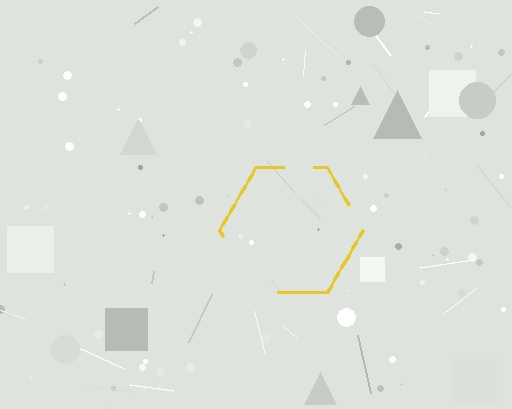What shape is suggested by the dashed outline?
The dashed outline suggests a hexagon.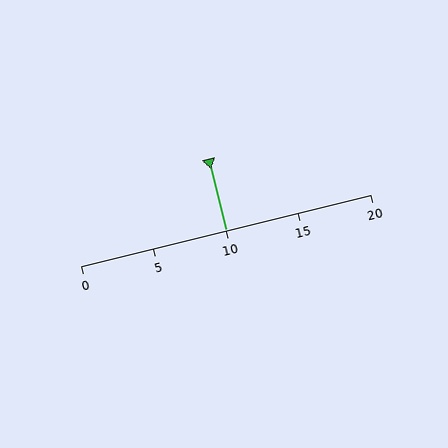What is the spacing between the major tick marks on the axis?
The major ticks are spaced 5 apart.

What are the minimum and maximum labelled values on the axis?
The axis runs from 0 to 20.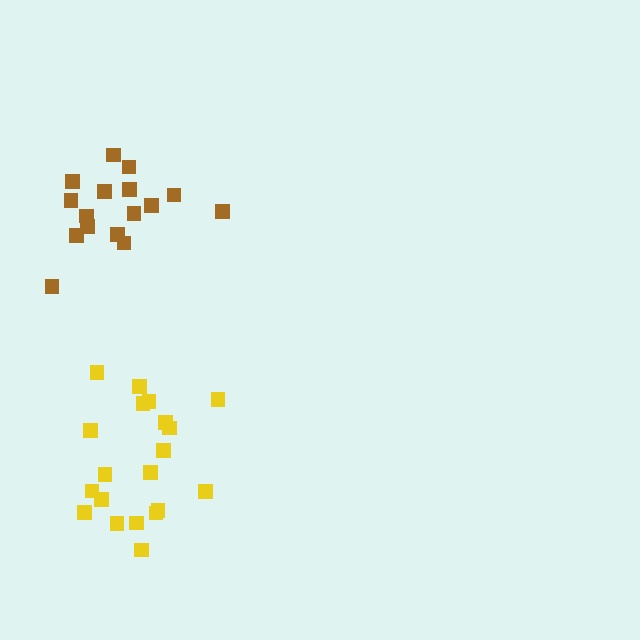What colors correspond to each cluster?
The clusters are colored: yellow, brown.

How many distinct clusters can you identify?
There are 2 distinct clusters.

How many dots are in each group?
Group 1: 20 dots, Group 2: 16 dots (36 total).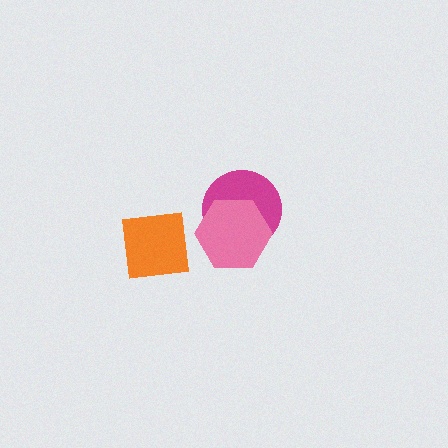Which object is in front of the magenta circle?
The pink hexagon is in front of the magenta circle.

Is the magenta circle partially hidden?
Yes, it is partially covered by another shape.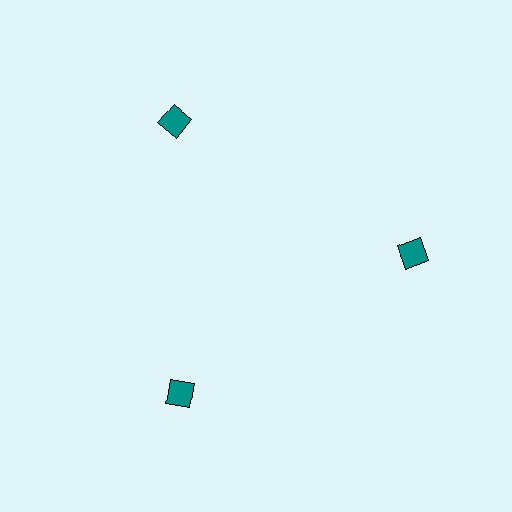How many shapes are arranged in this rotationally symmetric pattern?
There are 3 shapes, arranged in 3 groups of 1.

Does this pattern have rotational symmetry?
Yes, this pattern has 3-fold rotational symmetry. It looks the same after rotating 120 degrees around the center.